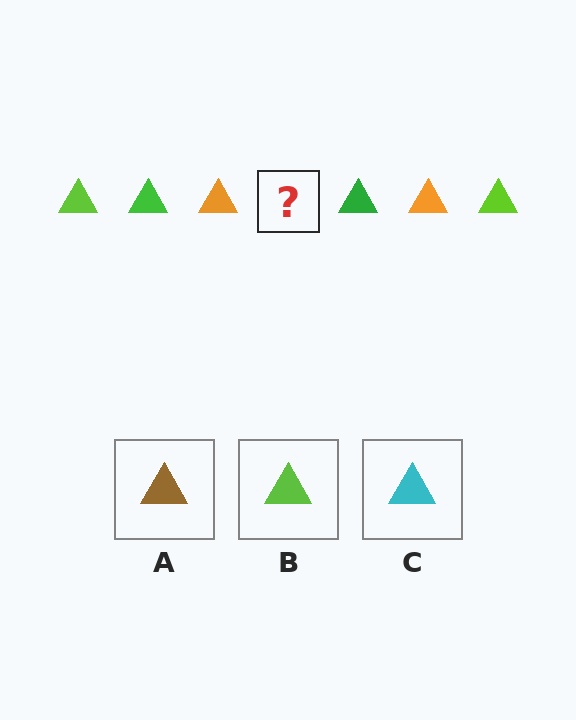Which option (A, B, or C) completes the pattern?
B.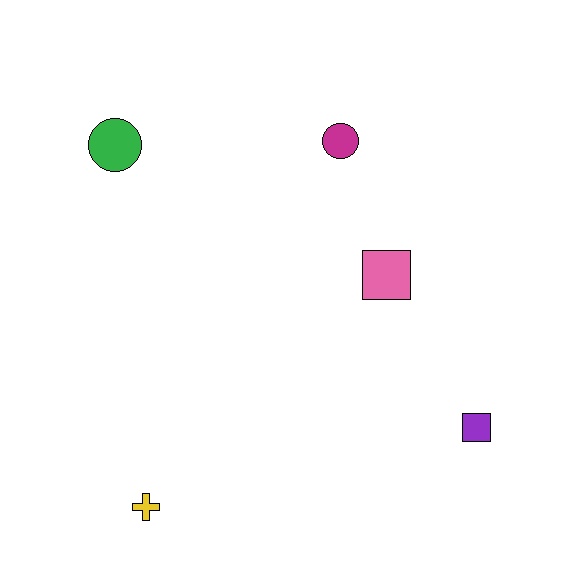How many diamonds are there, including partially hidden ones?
There are no diamonds.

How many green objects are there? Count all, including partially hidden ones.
There is 1 green object.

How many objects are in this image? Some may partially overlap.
There are 5 objects.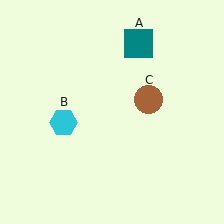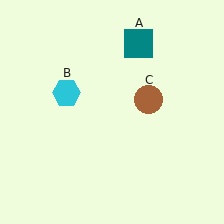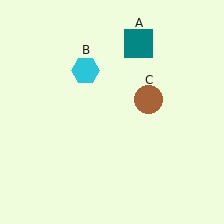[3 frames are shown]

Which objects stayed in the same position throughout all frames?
Teal square (object A) and brown circle (object C) remained stationary.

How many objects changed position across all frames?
1 object changed position: cyan hexagon (object B).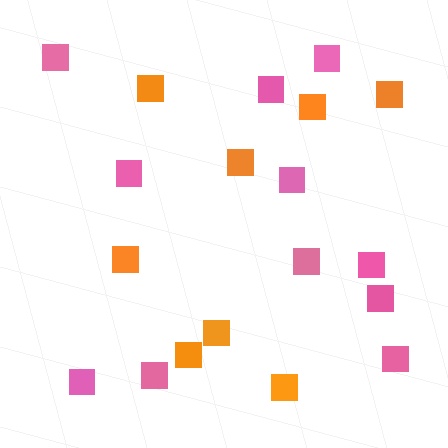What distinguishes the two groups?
There are 2 groups: one group of orange squares (8) and one group of pink squares (11).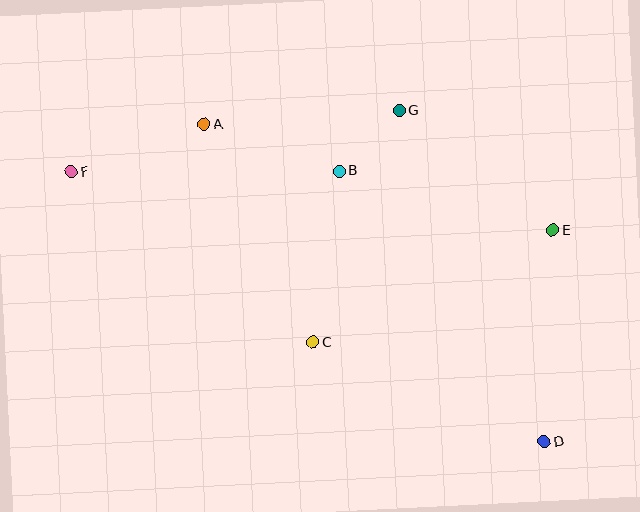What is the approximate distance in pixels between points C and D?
The distance between C and D is approximately 252 pixels.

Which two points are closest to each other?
Points B and G are closest to each other.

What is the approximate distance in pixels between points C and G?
The distance between C and G is approximately 247 pixels.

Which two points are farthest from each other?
Points D and F are farthest from each other.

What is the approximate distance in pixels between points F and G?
The distance between F and G is approximately 333 pixels.